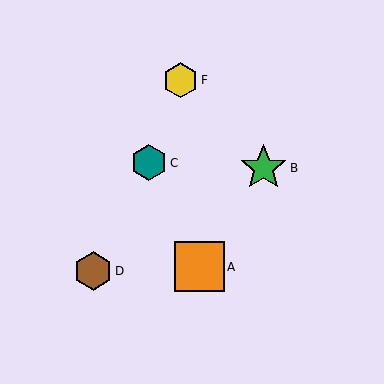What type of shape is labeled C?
Shape C is a teal hexagon.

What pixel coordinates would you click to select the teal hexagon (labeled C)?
Click at (149, 163) to select the teal hexagon C.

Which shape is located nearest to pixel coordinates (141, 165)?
The teal hexagon (labeled C) at (149, 163) is nearest to that location.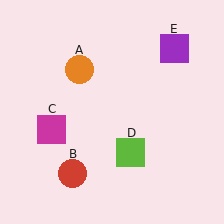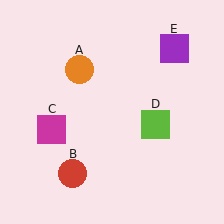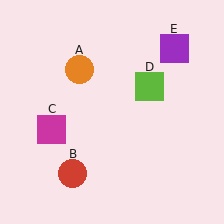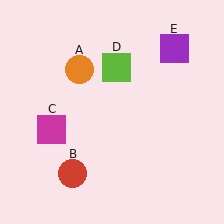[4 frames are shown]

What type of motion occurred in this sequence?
The lime square (object D) rotated counterclockwise around the center of the scene.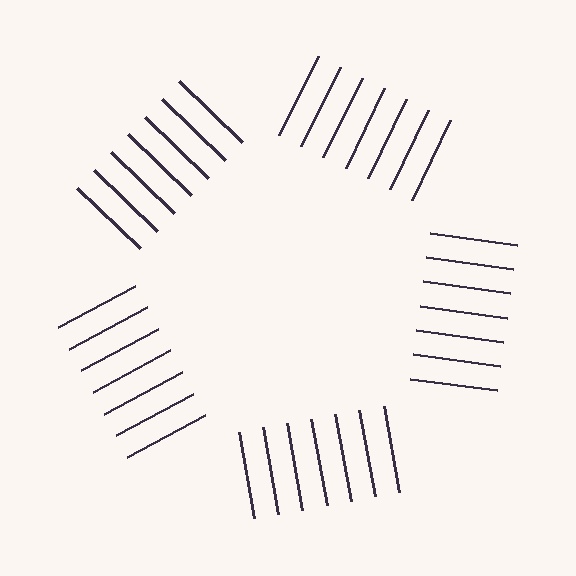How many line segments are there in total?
35 — 7 along each of the 5 edges.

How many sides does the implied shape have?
5 sides — the line-ends trace a pentagon.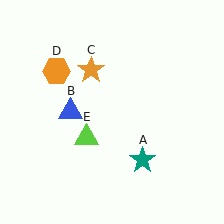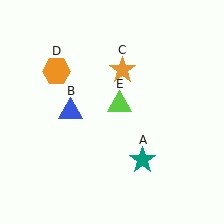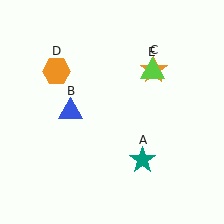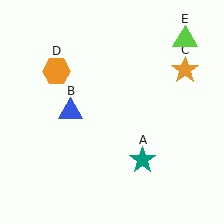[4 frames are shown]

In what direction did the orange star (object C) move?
The orange star (object C) moved right.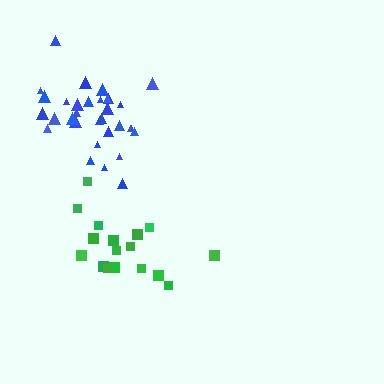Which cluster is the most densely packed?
Blue.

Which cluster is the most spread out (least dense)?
Green.